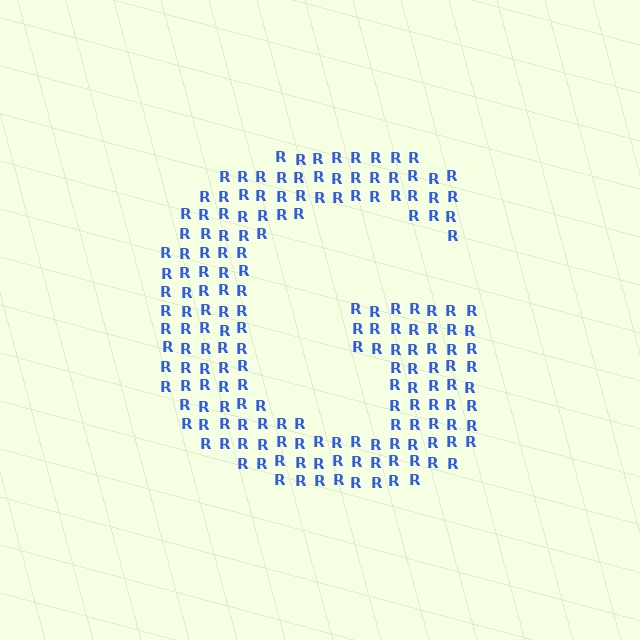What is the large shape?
The large shape is the letter G.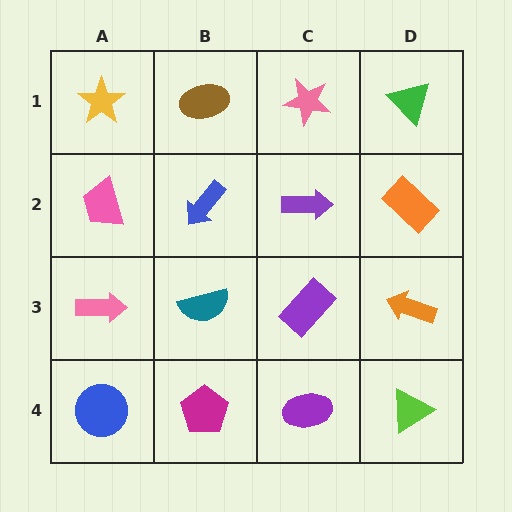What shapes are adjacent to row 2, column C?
A pink star (row 1, column C), a purple rectangle (row 3, column C), a blue arrow (row 2, column B), an orange rectangle (row 2, column D).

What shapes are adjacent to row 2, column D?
A green triangle (row 1, column D), an orange arrow (row 3, column D), a purple arrow (row 2, column C).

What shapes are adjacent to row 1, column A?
A pink trapezoid (row 2, column A), a brown ellipse (row 1, column B).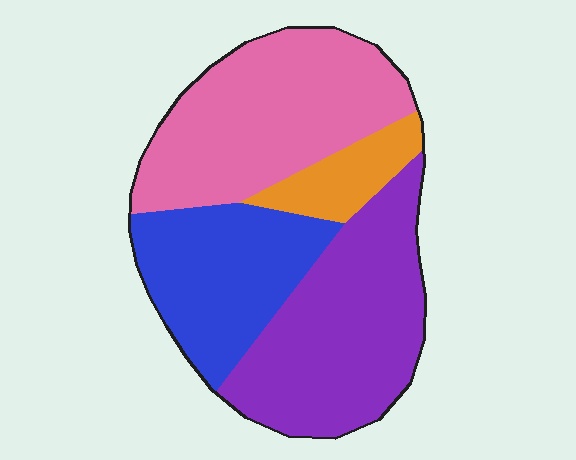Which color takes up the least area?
Orange, at roughly 10%.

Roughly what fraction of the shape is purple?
Purple takes up between a quarter and a half of the shape.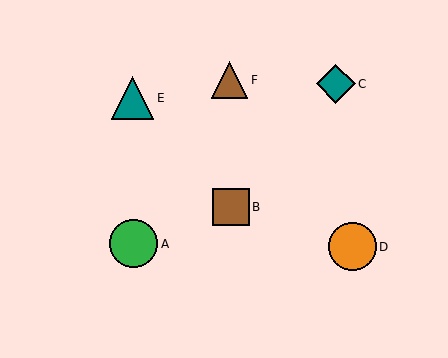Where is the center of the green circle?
The center of the green circle is at (134, 244).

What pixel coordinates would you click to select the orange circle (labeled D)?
Click at (352, 247) to select the orange circle D.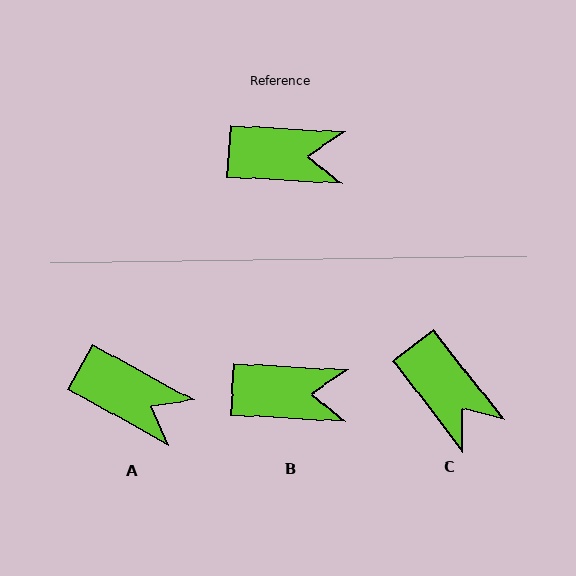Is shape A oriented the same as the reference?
No, it is off by about 26 degrees.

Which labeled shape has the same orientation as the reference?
B.